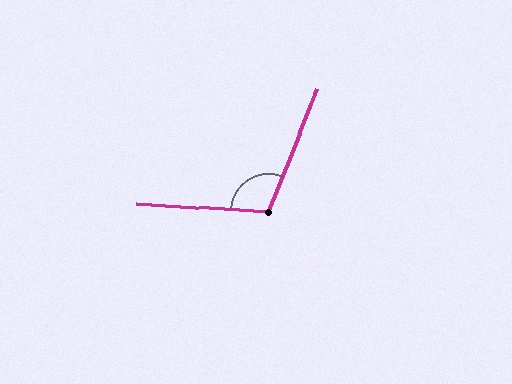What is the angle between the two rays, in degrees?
Approximately 108 degrees.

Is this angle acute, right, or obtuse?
It is obtuse.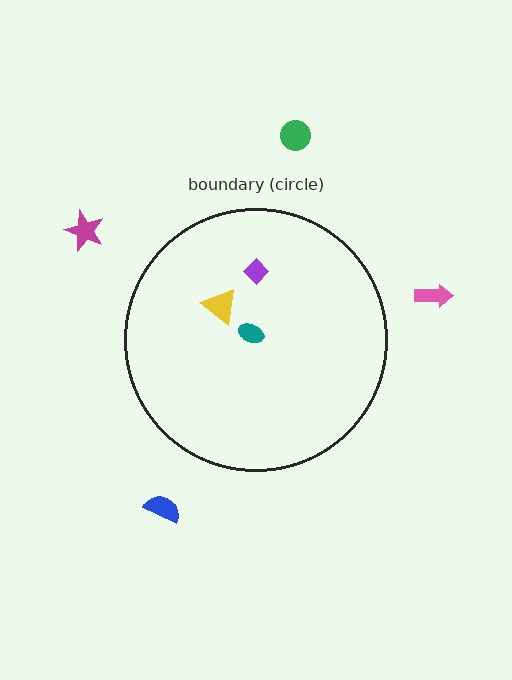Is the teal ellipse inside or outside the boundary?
Inside.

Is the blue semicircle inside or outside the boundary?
Outside.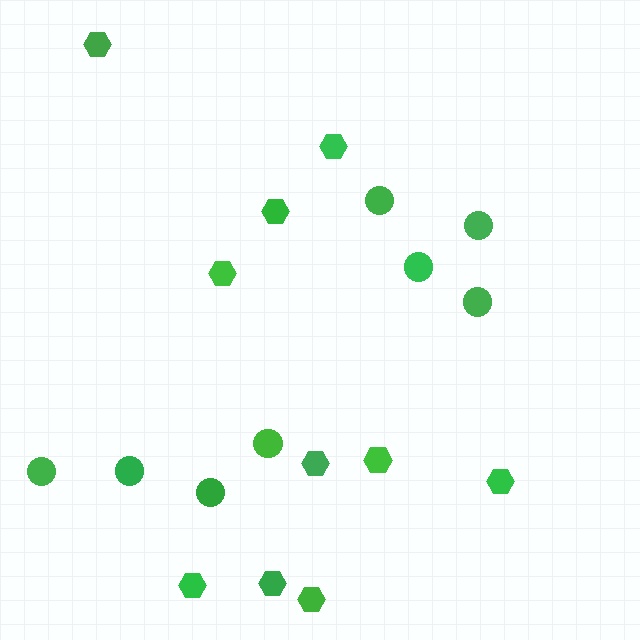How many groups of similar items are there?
There are 2 groups: one group of circles (8) and one group of hexagons (10).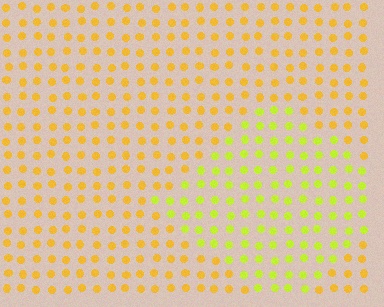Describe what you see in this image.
The image is filled with small yellow elements in a uniform arrangement. A diamond-shaped region is visible where the elements are tinted to a slightly different hue, forming a subtle color boundary.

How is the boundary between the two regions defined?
The boundary is defined purely by a slight shift in hue (about 33 degrees). Spacing, size, and orientation are identical on both sides.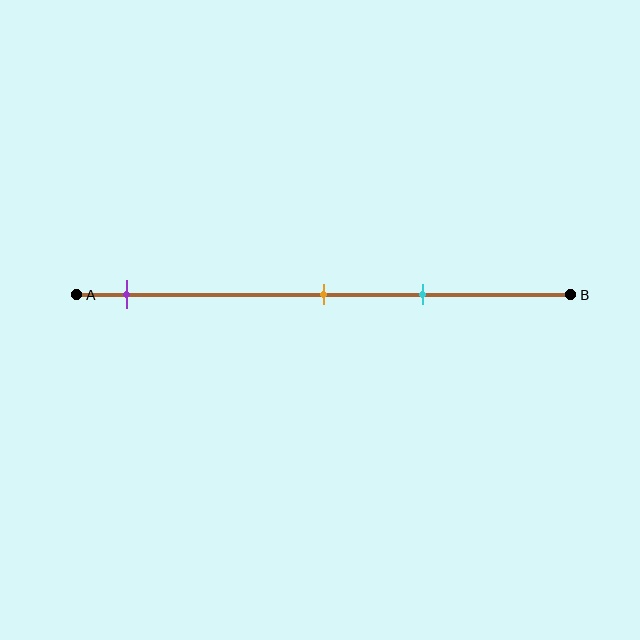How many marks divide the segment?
There are 3 marks dividing the segment.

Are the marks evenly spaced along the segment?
No, the marks are not evenly spaced.